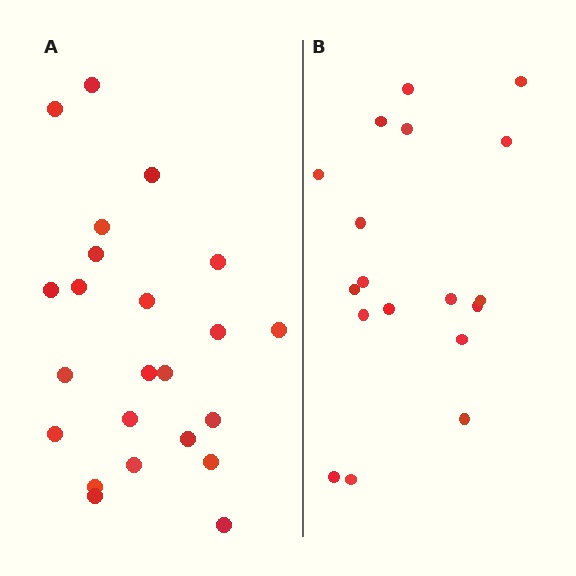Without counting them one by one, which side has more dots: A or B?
Region A (the left region) has more dots.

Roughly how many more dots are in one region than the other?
Region A has about 5 more dots than region B.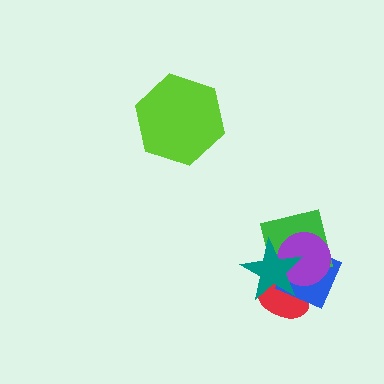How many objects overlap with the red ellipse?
3 objects overlap with the red ellipse.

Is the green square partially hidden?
Yes, it is partially covered by another shape.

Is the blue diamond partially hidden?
Yes, it is partially covered by another shape.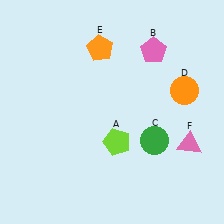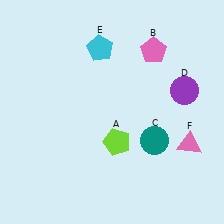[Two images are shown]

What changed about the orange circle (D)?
In Image 1, D is orange. In Image 2, it changed to purple.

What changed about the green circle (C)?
In Image 1, C is green. In Image 2, it changed to teal.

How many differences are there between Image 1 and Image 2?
There are 3 differences between the two images.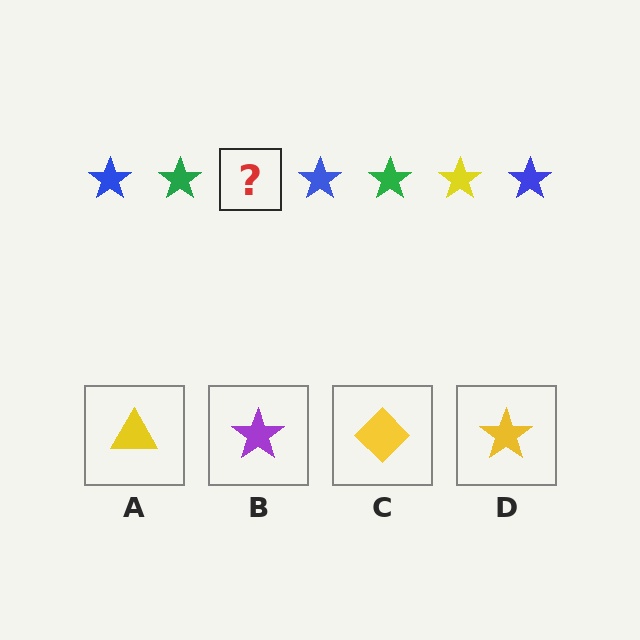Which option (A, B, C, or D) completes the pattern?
D.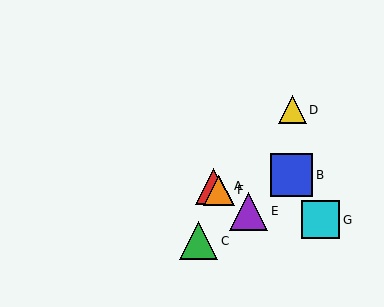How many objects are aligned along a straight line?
3 objects (A, E, F) are aligned along a straight line.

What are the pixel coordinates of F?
Object F is at (219, 190).